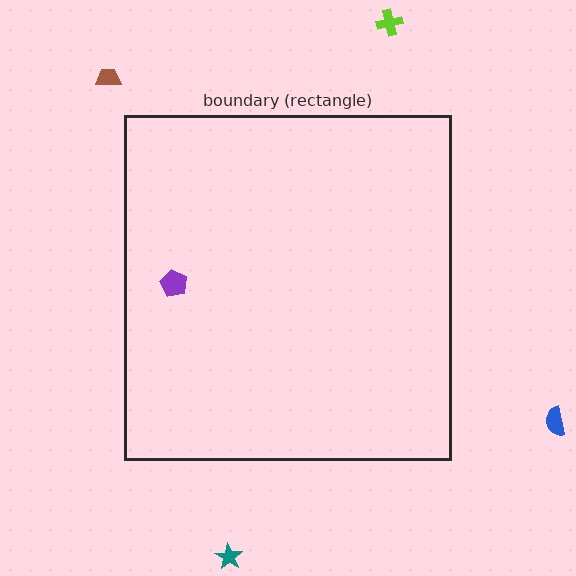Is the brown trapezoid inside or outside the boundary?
Outside.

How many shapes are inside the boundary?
1 inside, 4 outside.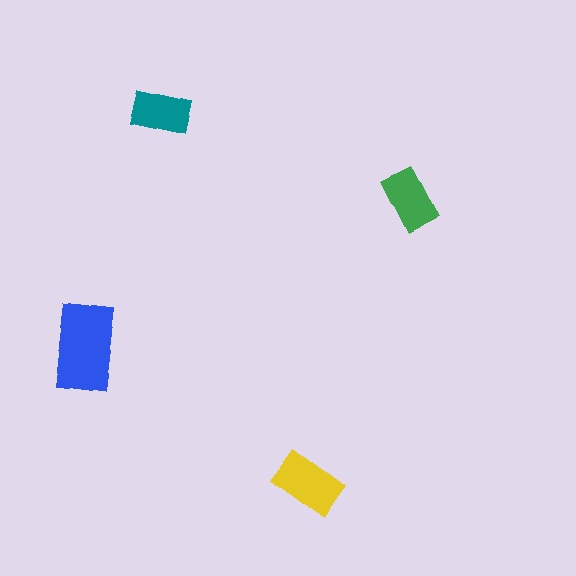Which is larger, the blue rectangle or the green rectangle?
The blue one.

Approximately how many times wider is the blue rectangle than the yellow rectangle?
About 1.5 times wider.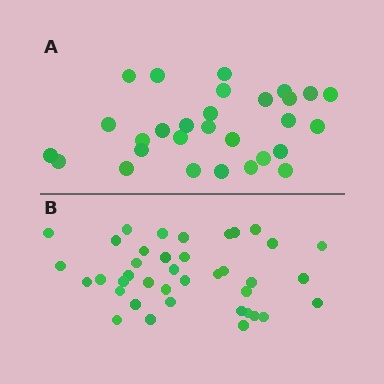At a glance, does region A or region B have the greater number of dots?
Region B (the bottom region) has more dots.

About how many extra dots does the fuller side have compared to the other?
Region B has roughly 10 or so more dots than region A.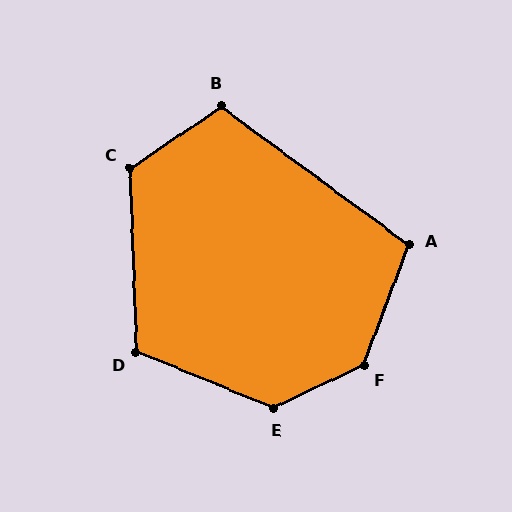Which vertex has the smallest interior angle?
A, at approximately 106 degrees.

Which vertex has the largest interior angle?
F, at approximately 136 degrees.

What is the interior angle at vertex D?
Approximately 114 degrees (obtuse).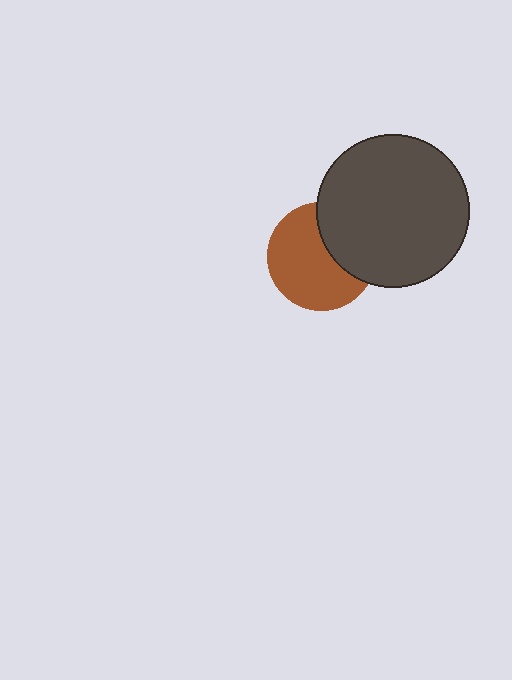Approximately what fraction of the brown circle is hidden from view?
Roughly 34% of the brown circle is hidden behind the dark gray circle.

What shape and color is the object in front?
The object in front is a dark gray circle.